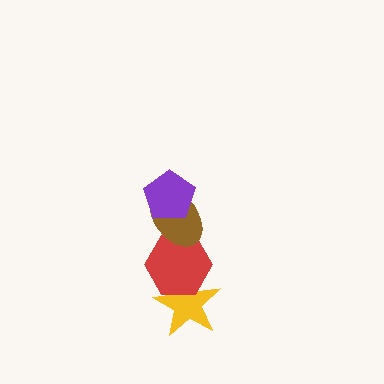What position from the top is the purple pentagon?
The purple pentagon is 1st from the top.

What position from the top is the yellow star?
The yellow star is 4th from the top.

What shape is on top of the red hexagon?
The brown ellipse is on top of the red hexagon.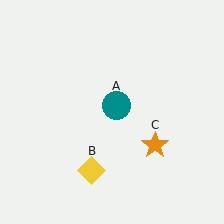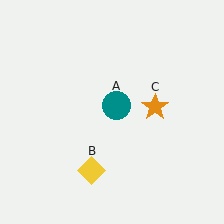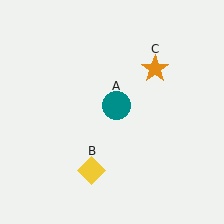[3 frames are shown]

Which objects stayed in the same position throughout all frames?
Teal circle (object A) and yellow diamond (object B) remained stationary.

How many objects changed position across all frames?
1 object changed position: orange star (object C).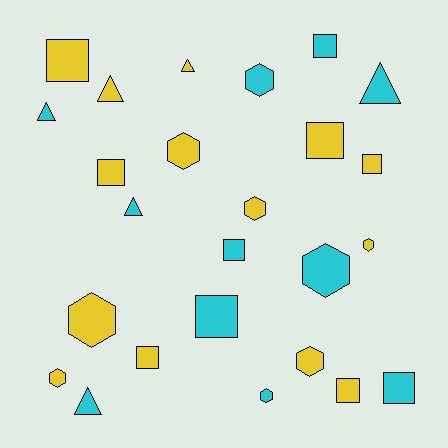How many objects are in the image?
There are 25 objects.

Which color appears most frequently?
Yellow, with 14 objects.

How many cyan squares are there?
There are 4 cyan squares.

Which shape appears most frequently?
Square, with 10 objects.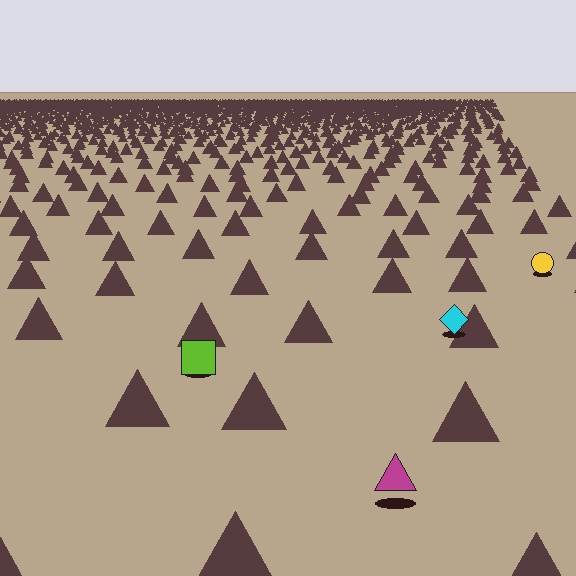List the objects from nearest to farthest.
From nearest to farthest: the magenta triangle, the lime square, the cyan diamond, the yellow circle.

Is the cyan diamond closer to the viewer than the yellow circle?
Yes. The cyan diamond is closer — you can tell from the texture gradient: the ground texture is coarser near it.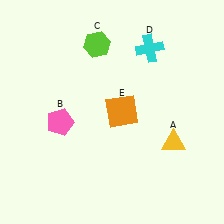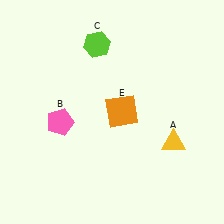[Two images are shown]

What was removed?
The cyan cross (D) was removed in Image 2.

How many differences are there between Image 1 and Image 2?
There is 1 difference between the two images.